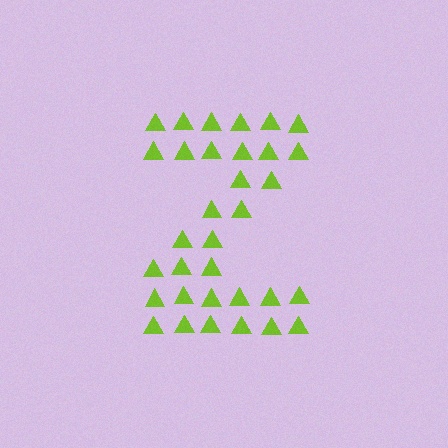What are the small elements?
The small elements are triangles.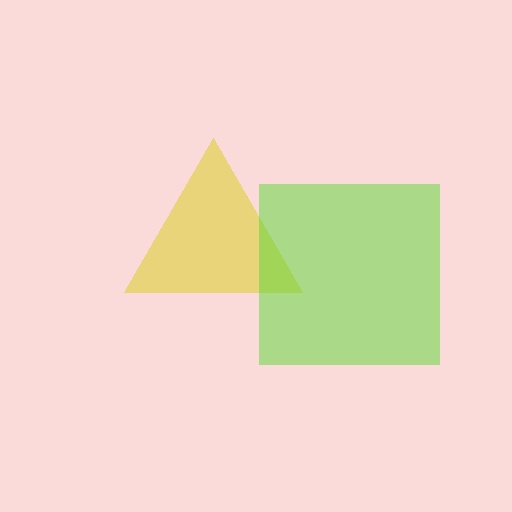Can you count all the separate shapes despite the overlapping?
Yes, there are 2 separate shapes.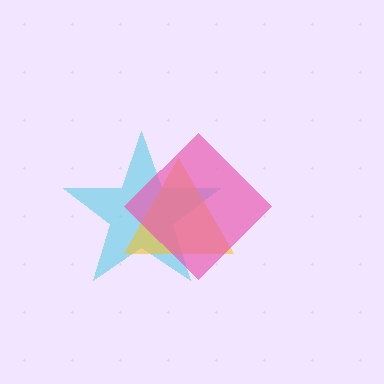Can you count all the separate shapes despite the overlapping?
Yes, there are 3 separate shapes.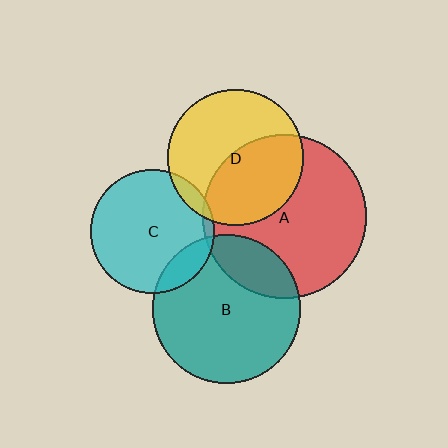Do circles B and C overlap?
Yes.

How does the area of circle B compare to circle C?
Approximately 1.4 times.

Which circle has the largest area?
Circle A (red).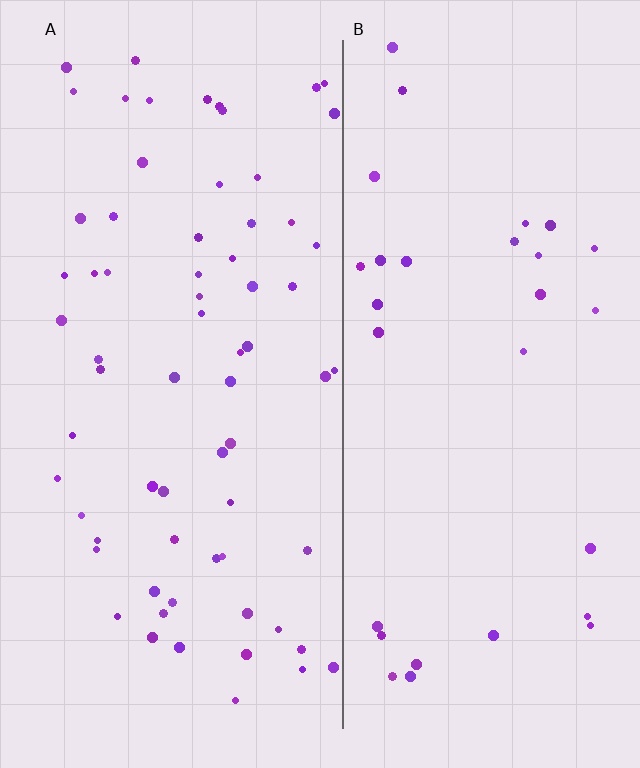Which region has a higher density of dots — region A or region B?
A (the left).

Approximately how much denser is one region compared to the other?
Approximately 2.2× — region A over region B.